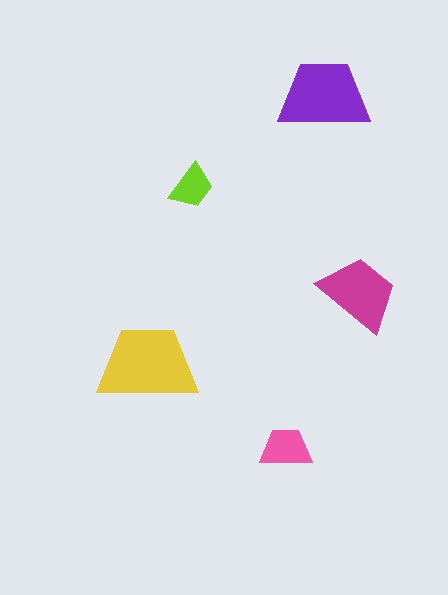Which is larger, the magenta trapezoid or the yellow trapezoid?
The yellow one.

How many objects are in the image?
There are 5 objects in the image.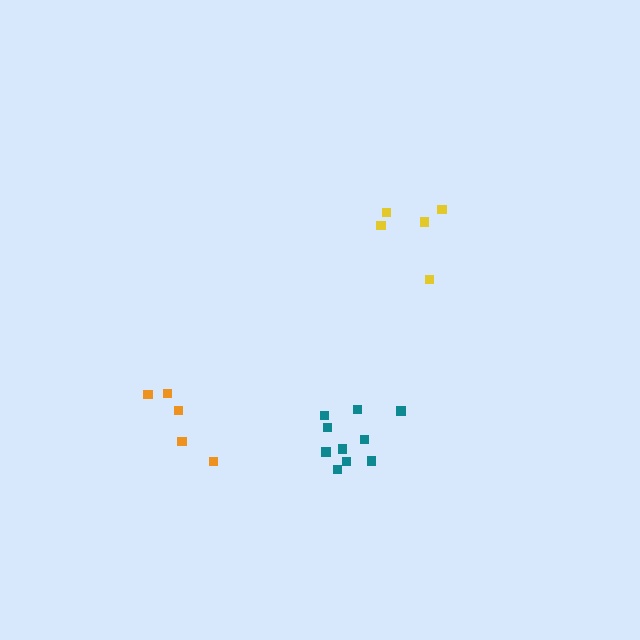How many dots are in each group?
Group 1: 5 dots, Group 2: 5 dots, Group 3: 10 dots (20 total).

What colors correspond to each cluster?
The clusters are colored: orange, yellow, teal.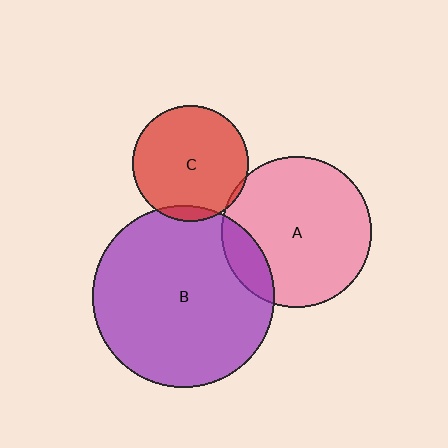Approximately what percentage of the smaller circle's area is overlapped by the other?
Approximately 5%.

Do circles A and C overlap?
Yes.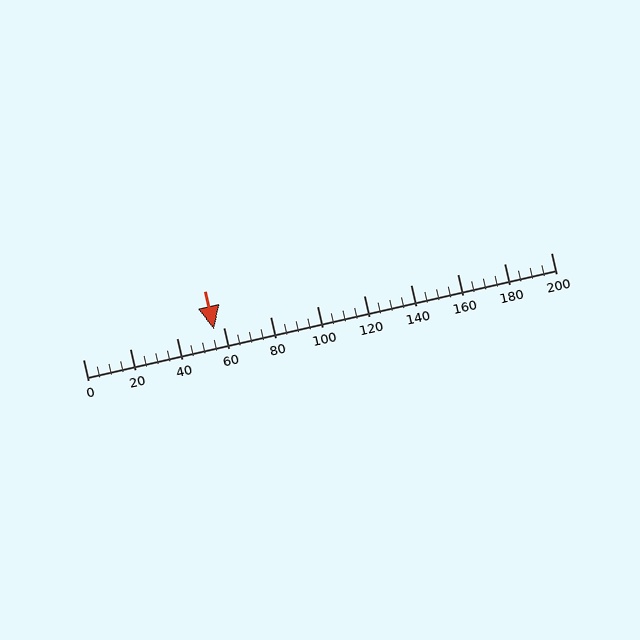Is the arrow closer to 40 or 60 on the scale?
The arrow is closer to 60.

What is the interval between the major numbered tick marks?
The major tick marks are spaced 20 units apart.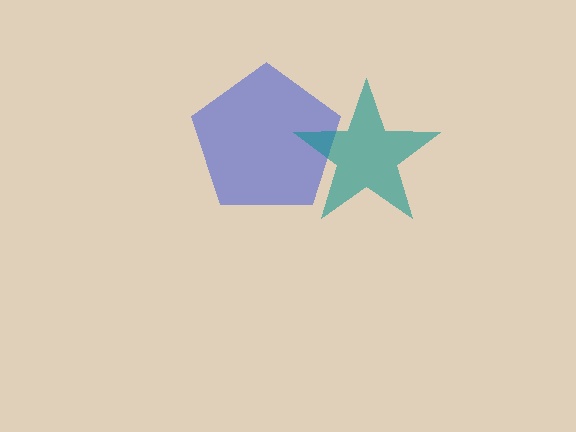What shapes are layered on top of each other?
The layered shapes are: a blue pentagon, a teal star.